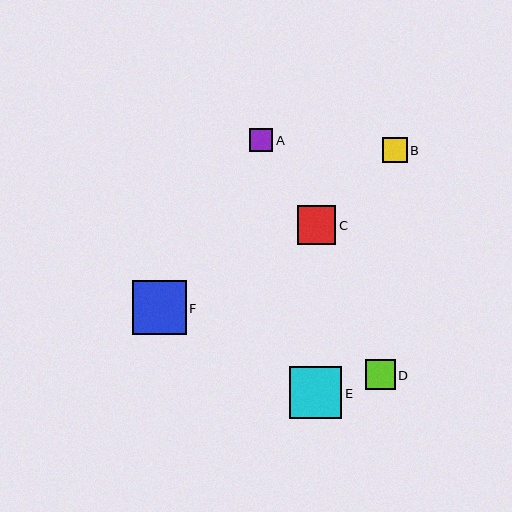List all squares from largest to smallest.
From largest to smallest: F, E, C, D, B, A.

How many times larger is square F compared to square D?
Square F is approximately 1.8 times the size of square D.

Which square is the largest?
Square F is the largest with a size of approximately 54 pixels.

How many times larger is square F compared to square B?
Square F is approximately 2.1 times the size of square B.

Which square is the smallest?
Square A is the smallest with a size of approximately 23 pixels.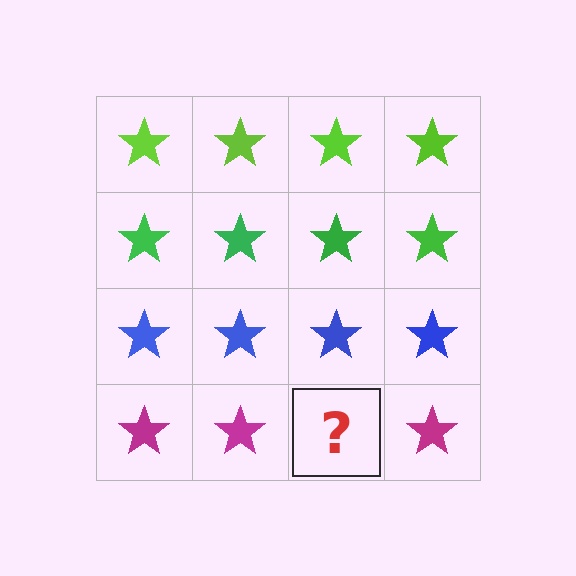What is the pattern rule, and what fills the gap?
The rule is that each row has a consistent color. The gap should be filled with a magenta star.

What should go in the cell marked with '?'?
The missing cell should contain a magenta star.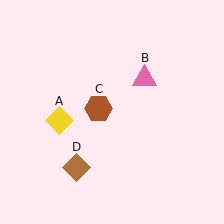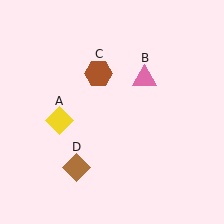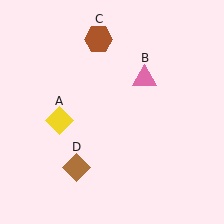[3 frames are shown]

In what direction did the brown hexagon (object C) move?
The brown hexagon (object C) moved up.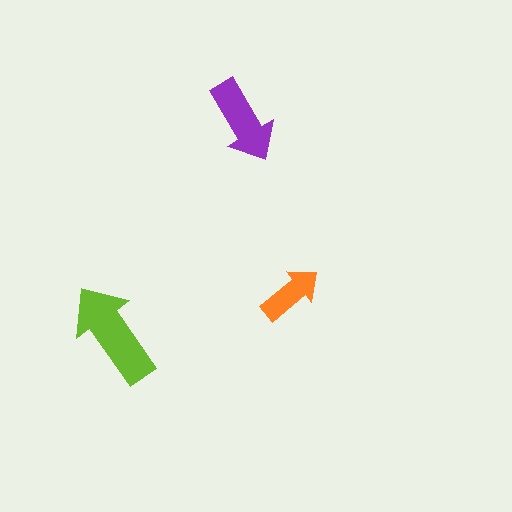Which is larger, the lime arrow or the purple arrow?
The lime one.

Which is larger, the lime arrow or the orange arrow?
The lime one.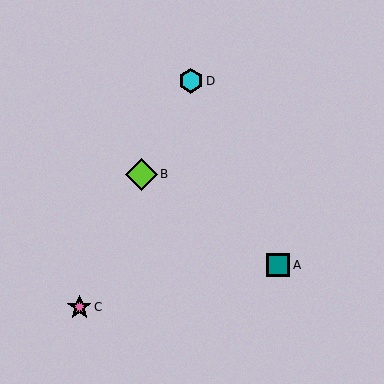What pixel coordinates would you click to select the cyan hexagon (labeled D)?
Click at (191, 81) to select the cyan hexagon D.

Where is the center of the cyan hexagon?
The center of the cyan hexagon is at (191, 81).